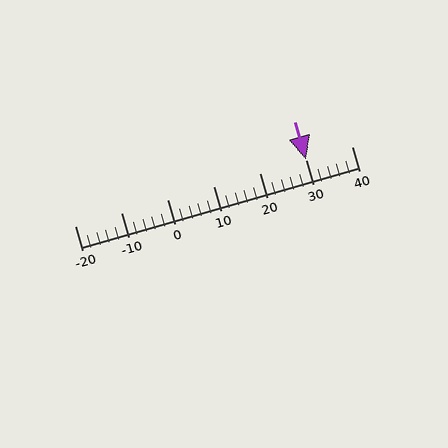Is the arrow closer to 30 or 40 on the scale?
The arrow is closer to 30.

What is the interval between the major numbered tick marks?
The major tick marks are spaced 10 units apart.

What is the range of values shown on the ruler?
The ruler shows values from -20 to 40.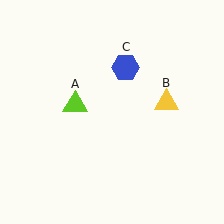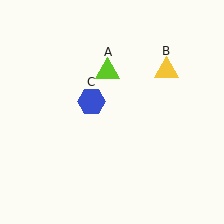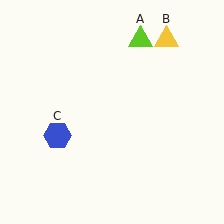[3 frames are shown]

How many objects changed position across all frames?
3 objects changed position: lime triangle (object A), yellow triangle (object B), blue hexagon (object C).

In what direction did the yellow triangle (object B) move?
The yellow triangle (object B) moved up.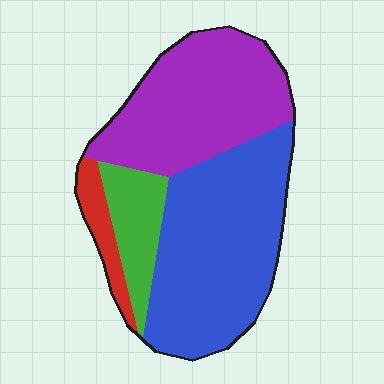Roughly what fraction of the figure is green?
Green takes up about one eighth (1/8) of the figure.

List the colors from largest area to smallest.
From largest to smallest: blue, purple, green, red.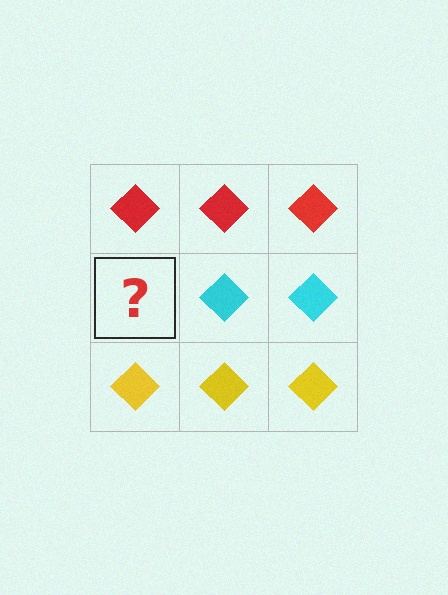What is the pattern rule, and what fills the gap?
The rule is that each row has a consistent color. The gap should be filled with a cyan diamond.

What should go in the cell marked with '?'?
The missing cell should contain a cyan diamond.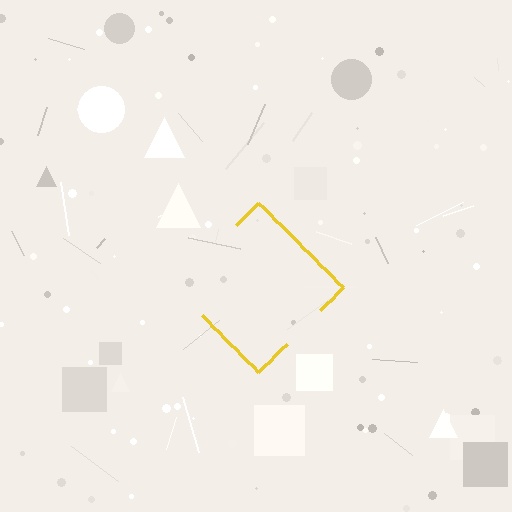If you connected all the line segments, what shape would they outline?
They would outline a diamond.